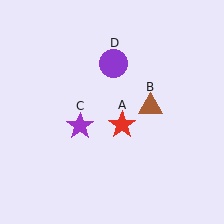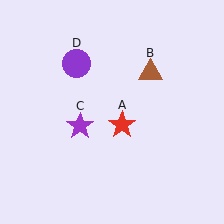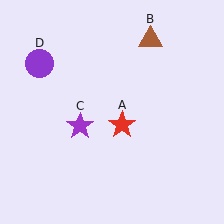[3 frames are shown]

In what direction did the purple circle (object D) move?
The purple circle (object D) moved left.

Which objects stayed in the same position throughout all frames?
Red star (object A) and purple star (object C) remained stationary.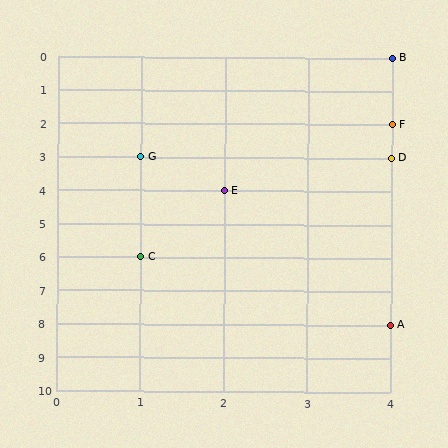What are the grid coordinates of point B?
Point B is at grid coordinates (4, 0).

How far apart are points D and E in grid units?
Points D and E are 2 columns and 1 row apart (about 2.2 grid units diagonally).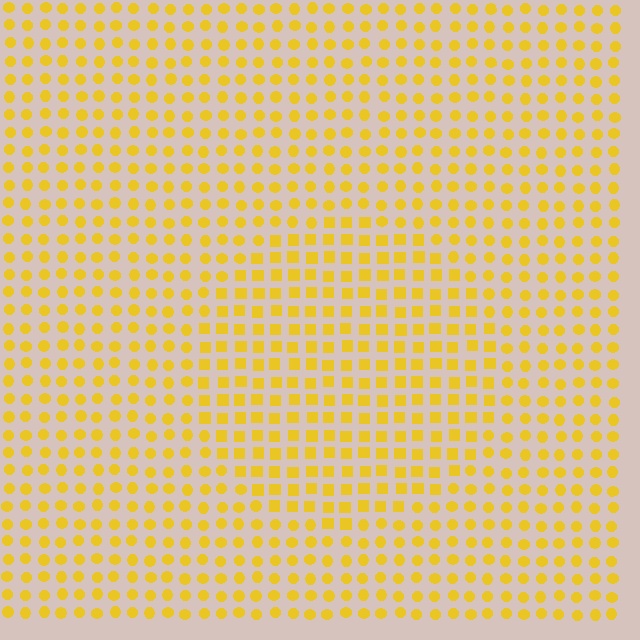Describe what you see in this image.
The image is filled with small yellow elements arranged in a uniform grid. A circle-shaped region contains squares, while the surrounding area contains circles. The boundary is defined purely by the change in element shape.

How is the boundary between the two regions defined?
The boundary is defined by a change in element shape: squares inside vs. circles outside. All elements share the same color and spacing.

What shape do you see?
I see a circle.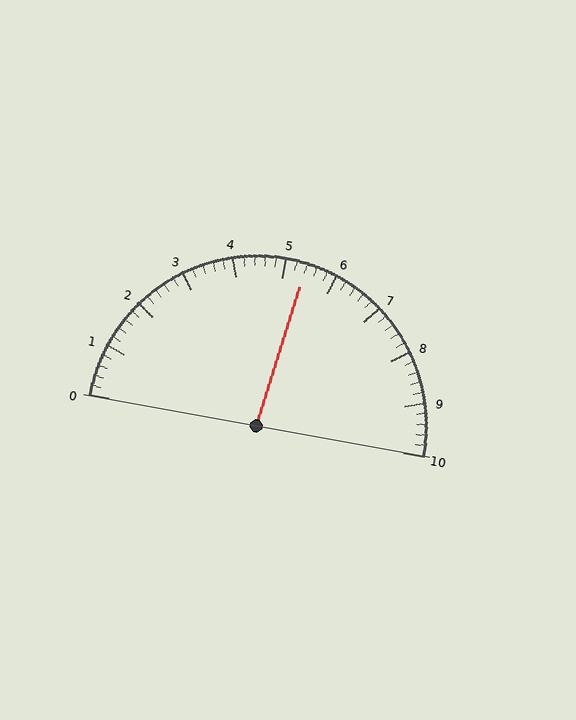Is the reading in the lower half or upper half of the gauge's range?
The reading is in the upper half of the range (0 to 10).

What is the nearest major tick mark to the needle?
The nearest major tick mark is 5.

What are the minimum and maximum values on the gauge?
The gauge ranges from 0 to 10.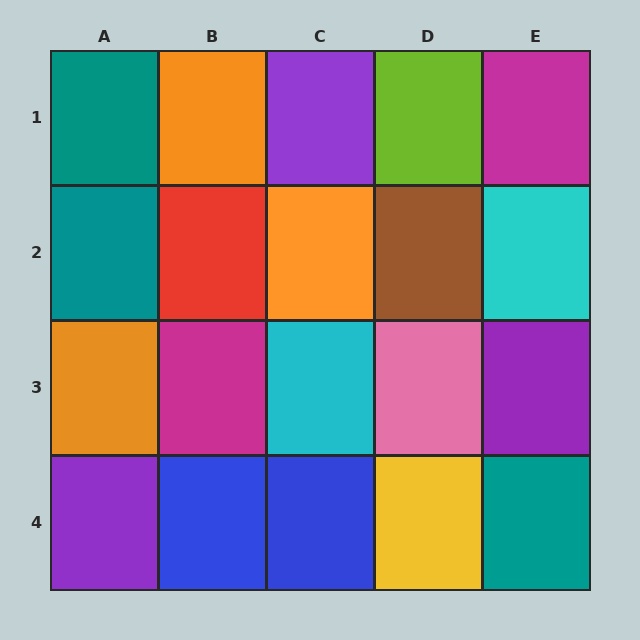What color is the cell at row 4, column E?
Teal.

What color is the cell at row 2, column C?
Orange.